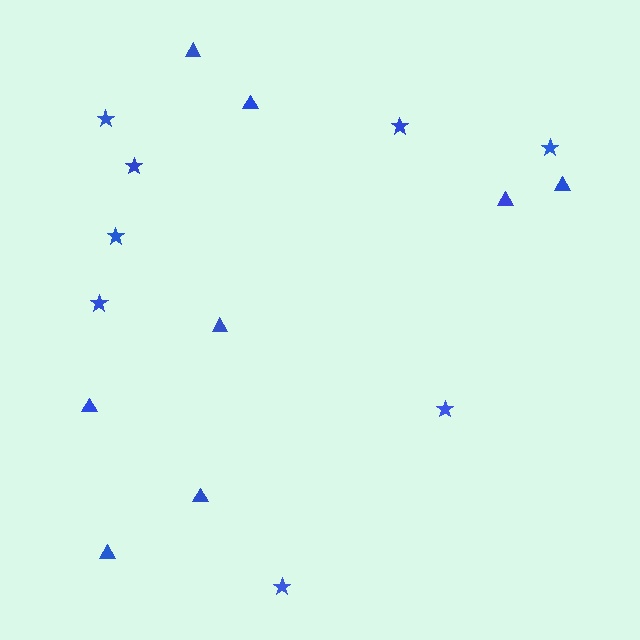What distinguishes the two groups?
There are 2 groups: one group of triangles (8) and one group of stars (8).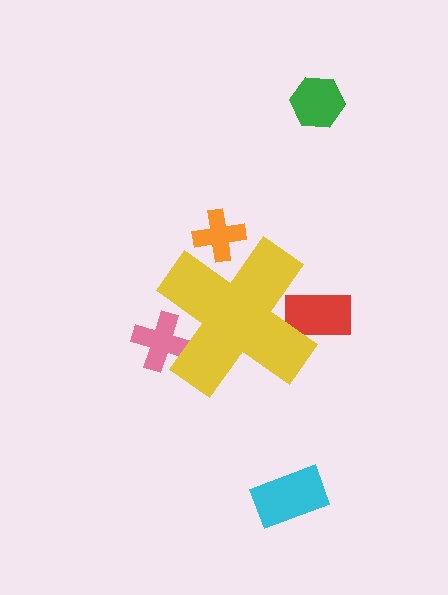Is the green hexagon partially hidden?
No, the green hexagon is fully visible.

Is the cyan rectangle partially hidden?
No, the cyan rectangle is fully visible.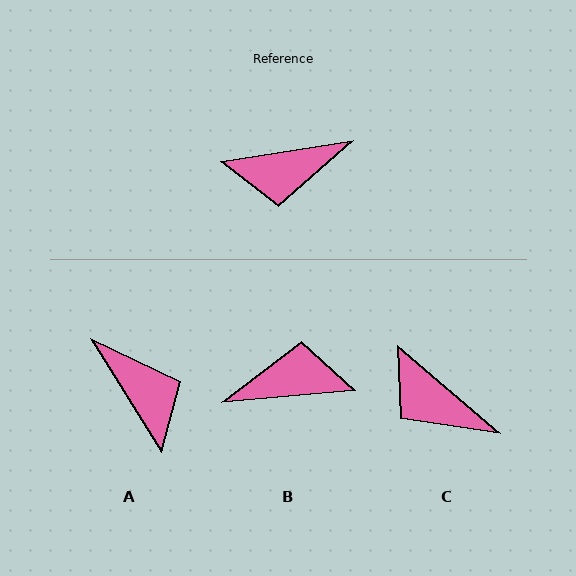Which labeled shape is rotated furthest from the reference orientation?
B, about 176 degrees away.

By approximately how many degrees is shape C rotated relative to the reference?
Approximately 50 degrees clockwise.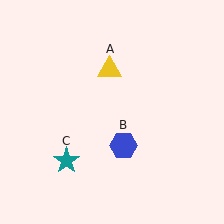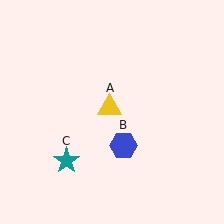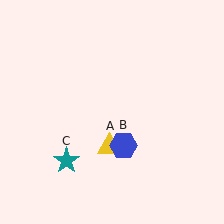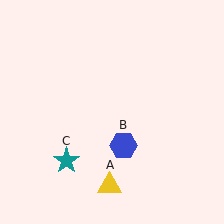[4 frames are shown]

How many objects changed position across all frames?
1 object changed position: yellow triangle (object A).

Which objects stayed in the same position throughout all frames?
Blue hexagon (object B) and teal star (object C) remained stationary.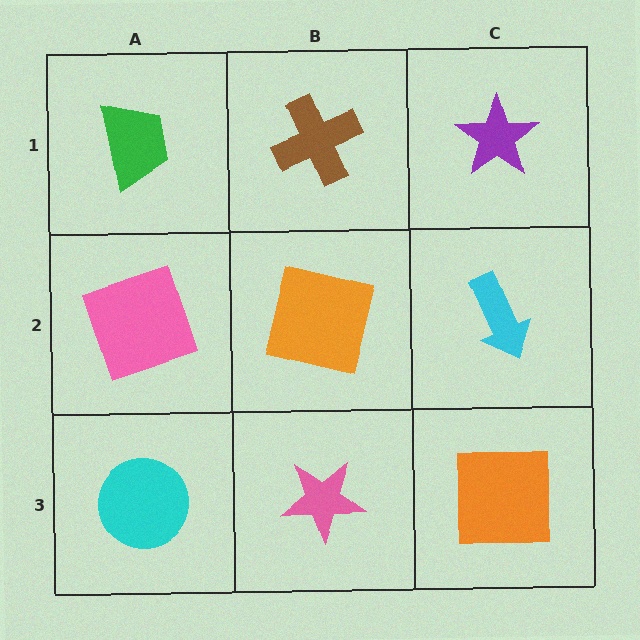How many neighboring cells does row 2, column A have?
3.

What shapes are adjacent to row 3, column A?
A pink square (row 2, column A), a pink star (row 3, column B).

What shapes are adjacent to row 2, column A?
A green trapezoid (row 1, column A), a cyan circle (row 3, column A), an orange square (row 2, column B).